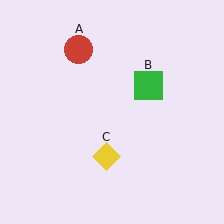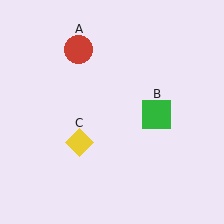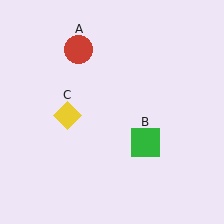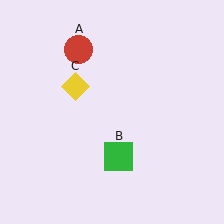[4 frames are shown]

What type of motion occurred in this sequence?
The green square (object B), yellow diamond (object C) rotated clockwise around the center of the scene.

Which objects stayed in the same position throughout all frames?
Red circle (object A) remained stationary.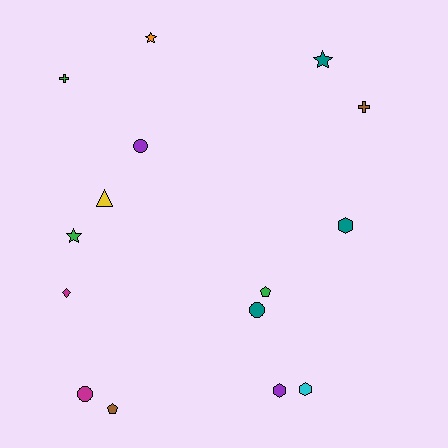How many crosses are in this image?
There are 2 crosses.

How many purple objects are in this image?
There are 2 purple objects.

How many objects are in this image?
There are 15 objects.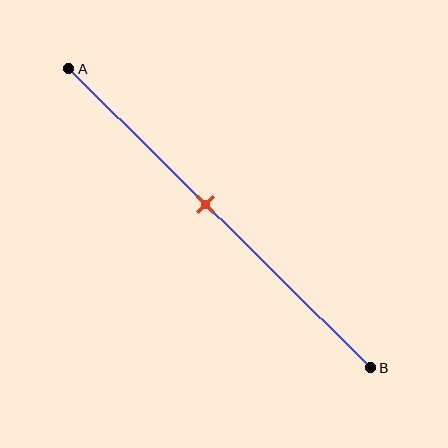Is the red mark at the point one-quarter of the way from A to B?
No, the mark is at about 45% from A, not at the 25% one-quarter point.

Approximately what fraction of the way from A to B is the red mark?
The red mark is approximately 45% of the way from A to B.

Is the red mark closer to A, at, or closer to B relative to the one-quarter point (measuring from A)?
The red mark is closer to point B than the one-quarter point of segment AB.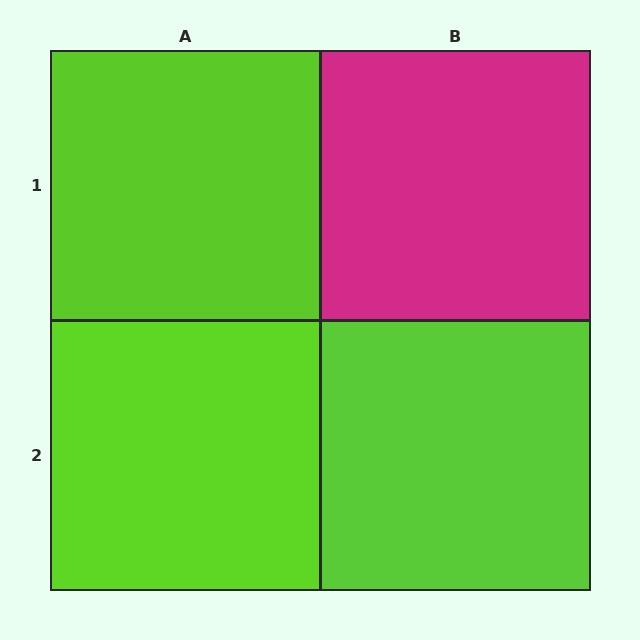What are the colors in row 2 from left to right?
Lime, lime.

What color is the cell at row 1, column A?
Lime.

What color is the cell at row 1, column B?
Magenta.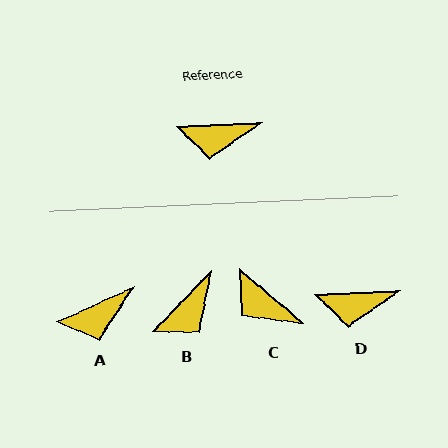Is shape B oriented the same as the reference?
No, it is off by about 44 degrees.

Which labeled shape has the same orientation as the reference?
D.